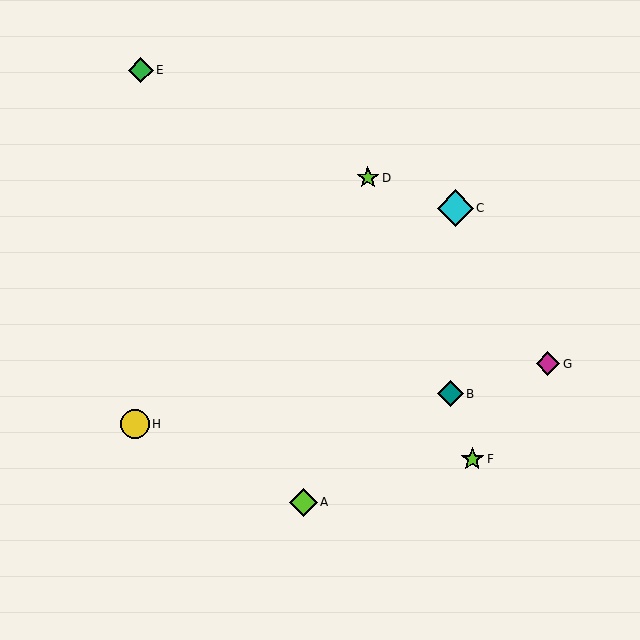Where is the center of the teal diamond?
The center of the teal diamond is at (451, 394).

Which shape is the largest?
The cyan diamond (labeled C) is the largest.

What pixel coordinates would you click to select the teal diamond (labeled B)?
Click at (451, 394) to select the teal diamond B.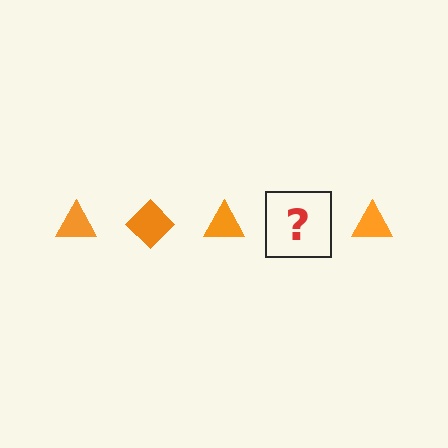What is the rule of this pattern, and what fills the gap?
The rule is that the pattern cycles through triangle, diamond shapes in orange. The gap should be filled with an orange diamond.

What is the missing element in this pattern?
The missing element is an orange diamond.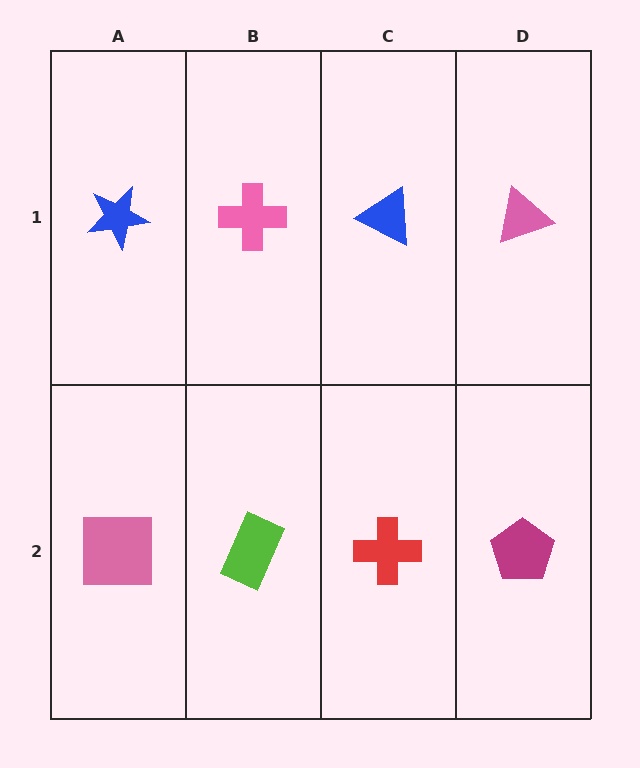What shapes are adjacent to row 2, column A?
A blue star (row 1, column A), a lime rectangle (row 2, column B).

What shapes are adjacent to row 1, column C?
A red cross (row 2, column C), a pink cross (row 1, column B), a pink triangle (row 1, column D).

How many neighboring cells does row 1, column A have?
2.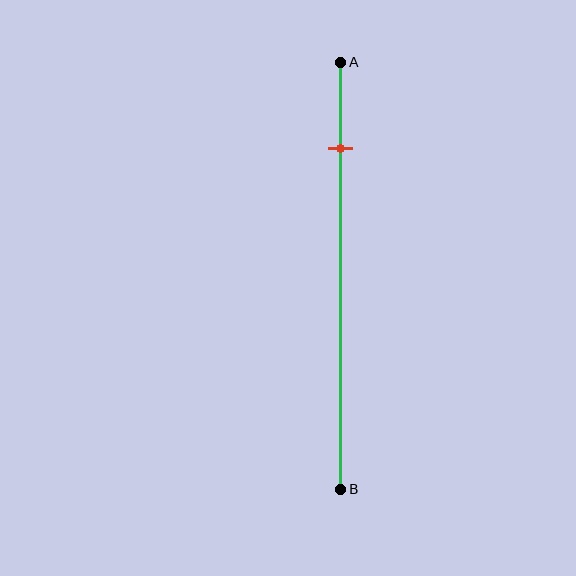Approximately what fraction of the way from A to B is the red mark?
The red mark is approximately 20% of the way from A to B.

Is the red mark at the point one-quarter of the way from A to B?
No, the mark is at about 20% from A, not at the 25% one-quarter point.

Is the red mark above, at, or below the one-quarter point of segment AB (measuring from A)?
The red mark is above the one-quarter point of segment AB.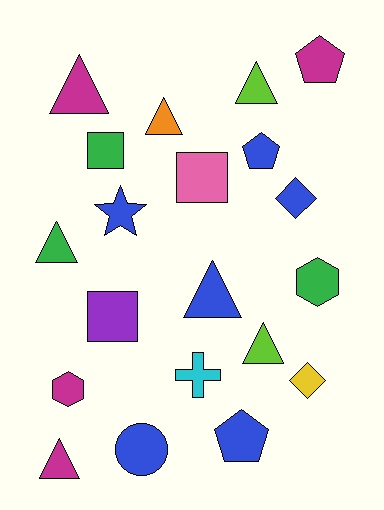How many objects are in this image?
There are 20 objects.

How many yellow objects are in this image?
There is 1 yellow object.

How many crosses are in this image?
There is 1 cross.